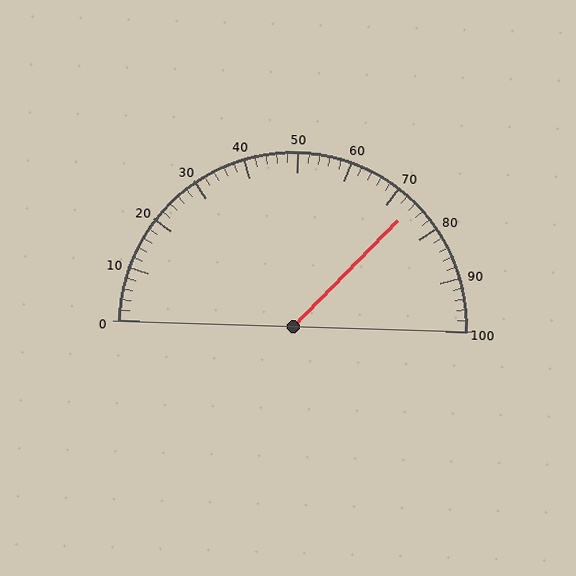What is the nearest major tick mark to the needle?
The nearest major tick mark is 70.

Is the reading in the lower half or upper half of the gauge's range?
The reading is in the upper half of the range (0 to 100).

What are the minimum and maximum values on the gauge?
The gauge ranges from 0 to 100.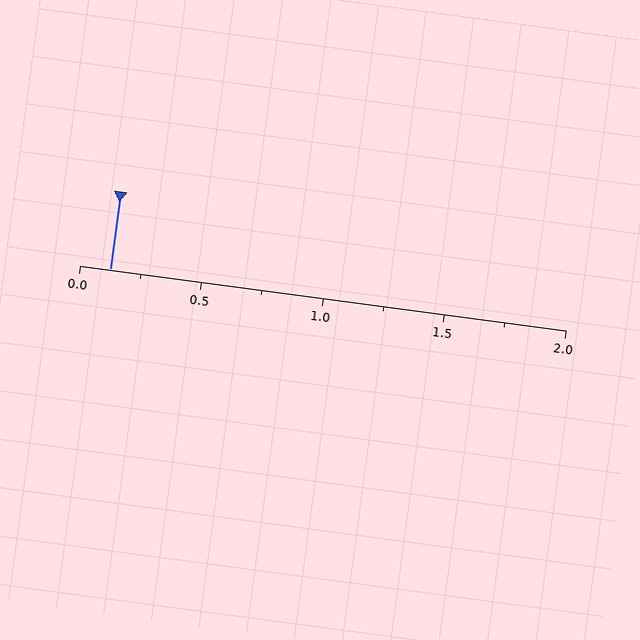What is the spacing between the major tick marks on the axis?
The major ticks are spaced 0.5 apart.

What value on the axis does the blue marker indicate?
The marker indicates approximately 0.12.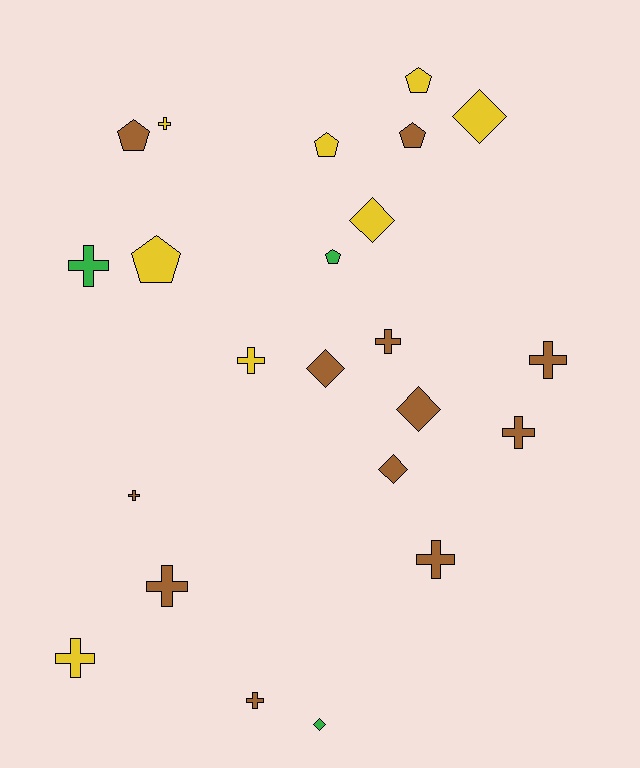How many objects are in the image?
There are 23 objects.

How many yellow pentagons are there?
There are 3 yellow pentagons.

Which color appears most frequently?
Brown, with 12 objects.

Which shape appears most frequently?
Cross, with 11 objects.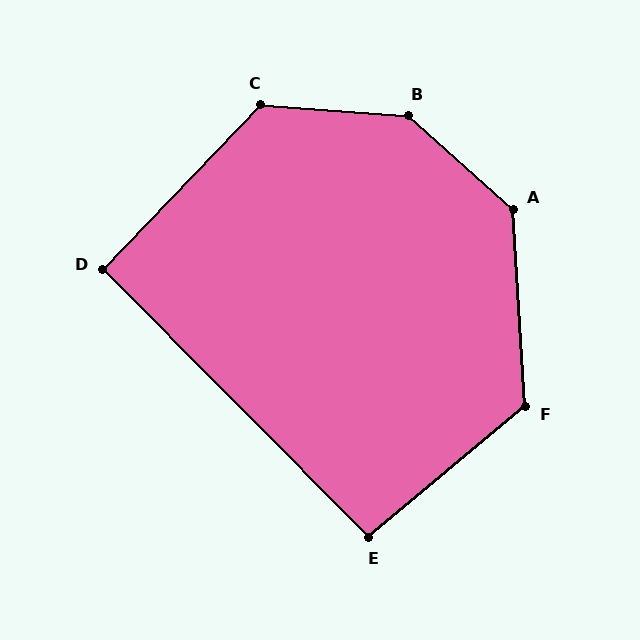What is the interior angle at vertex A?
Approximately 135 degrees (obtuse).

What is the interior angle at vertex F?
Approximately 126 degrees (obtuse).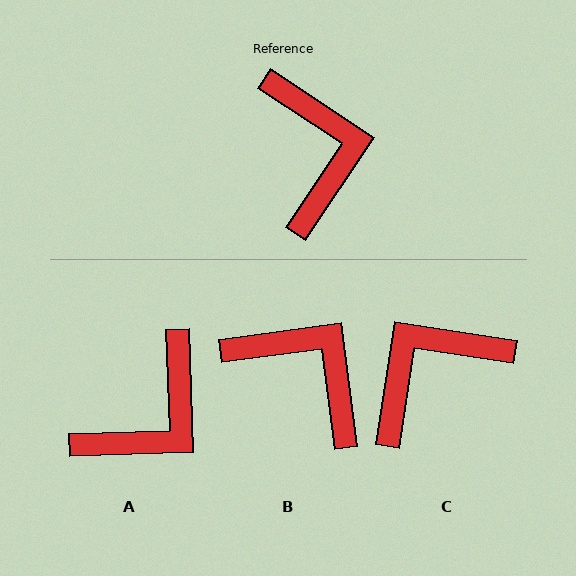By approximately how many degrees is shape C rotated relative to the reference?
Approximately 115 degrees counter-clockwise.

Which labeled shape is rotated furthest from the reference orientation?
C, about 115 degrees away.